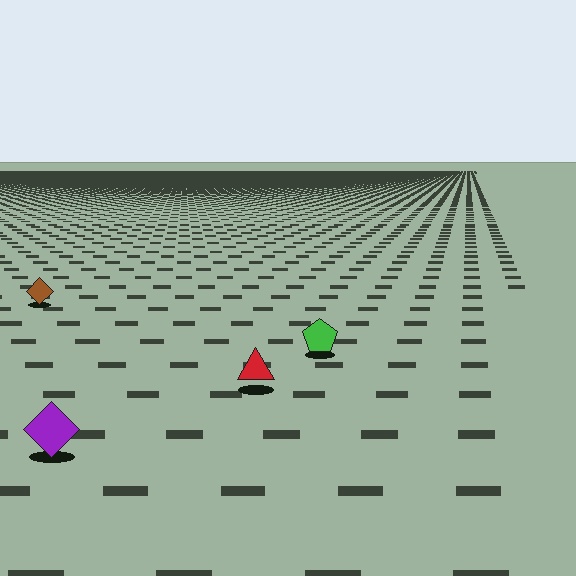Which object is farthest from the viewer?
The brown diamond is farthest from the viewer. It appears smaller and the ground texture around it is denser.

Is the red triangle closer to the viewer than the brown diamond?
Yes. The red triangle is closer — you can tell from the texture gradient: the ground texture is coarser near it.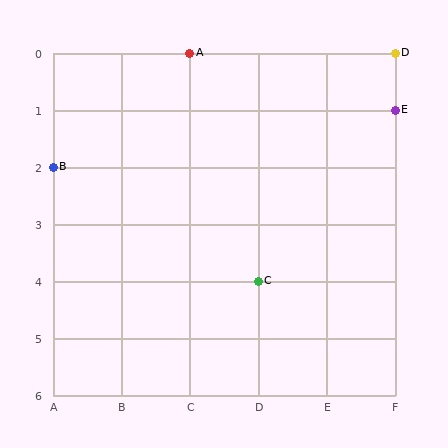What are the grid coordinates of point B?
Point B is at grid coordinates (A, 2).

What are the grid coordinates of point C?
Point C is at grid coordinates (D, 4).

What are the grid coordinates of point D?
Point D is at grid coordinates (F, 0).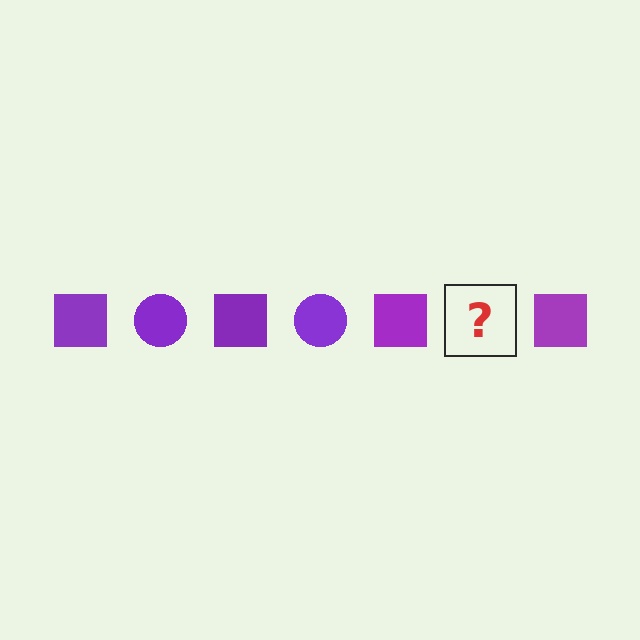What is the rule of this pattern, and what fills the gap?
The rule is that the pattern cycles through square, circle shapes in purple. The gap should be filled with a purple circle.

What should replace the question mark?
The question mark should be replaced with a purple circle.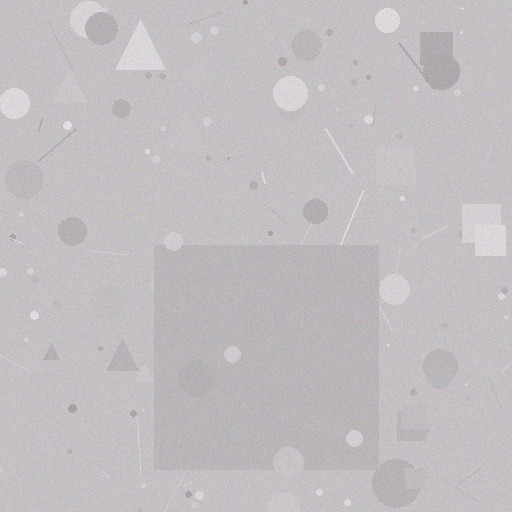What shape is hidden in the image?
A square is hidden in the image.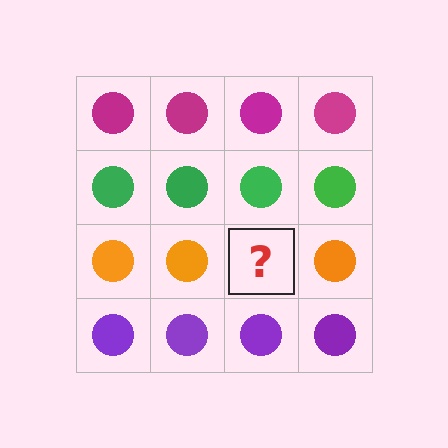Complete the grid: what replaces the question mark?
The question mark should be replaced with an orange circle.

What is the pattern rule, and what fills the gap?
The rule is that each row has a consistent color. The gap should be filled with an orange circle.